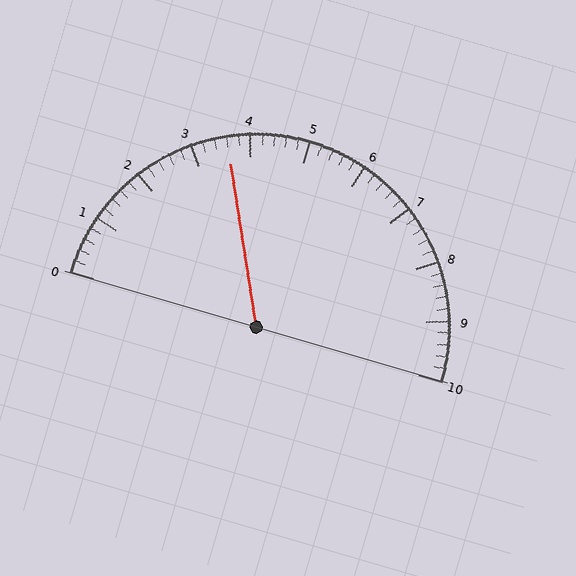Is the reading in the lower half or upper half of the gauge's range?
The reading is in the lower half of the range (0 to 10).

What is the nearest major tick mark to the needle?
The nearest major tick mark is 4.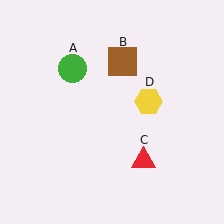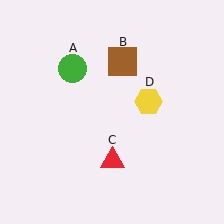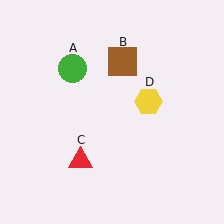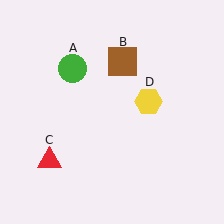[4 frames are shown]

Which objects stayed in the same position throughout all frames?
Green circle (object A) and brown square (object B) and yellow hexagon (object D) remained stationary.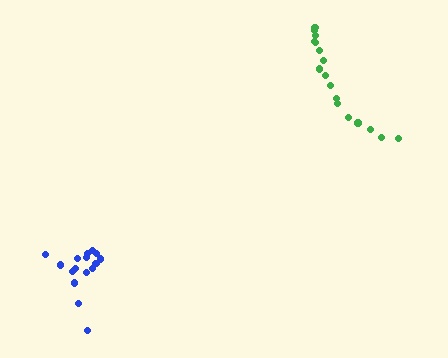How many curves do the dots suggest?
There are 2 distinct paths.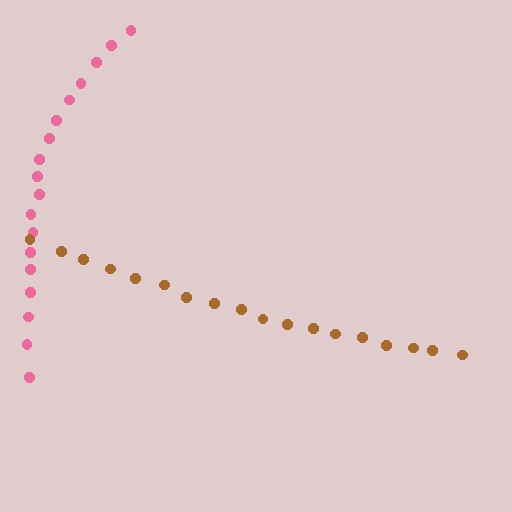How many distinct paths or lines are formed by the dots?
There are 2 distinct paths.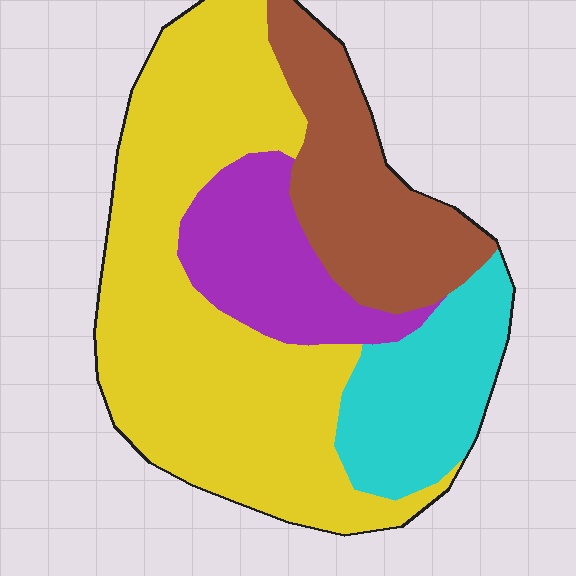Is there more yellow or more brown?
Yellow.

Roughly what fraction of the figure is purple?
Purple takes up about one sixth (1/6) of the figure.